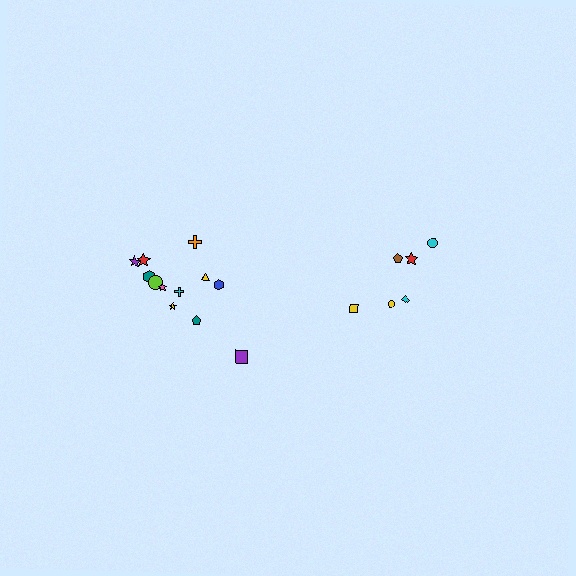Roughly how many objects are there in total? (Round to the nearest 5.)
Roughly 20 objects in total.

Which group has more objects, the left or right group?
The left group.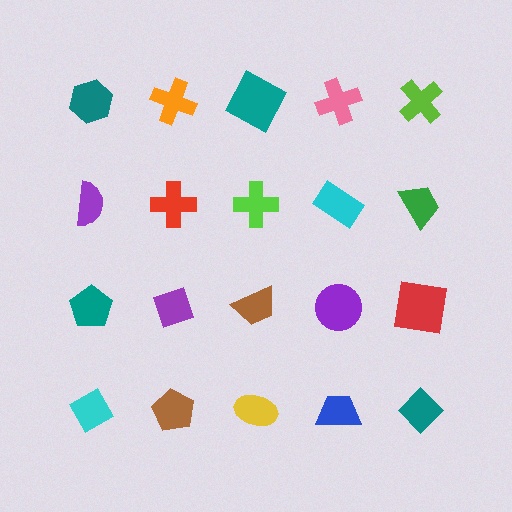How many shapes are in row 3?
5 shapes.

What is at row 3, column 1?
A teal pentagon.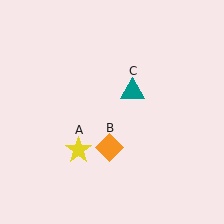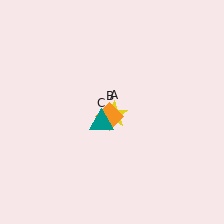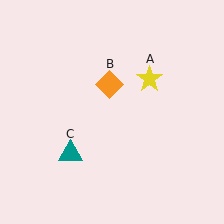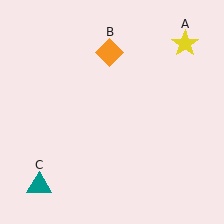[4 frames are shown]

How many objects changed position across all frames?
3 objects changed position: yellow star (object A), orange diamond (object B), teal triangle (object C).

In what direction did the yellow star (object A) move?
The yellow star (object A) moved up and to the right.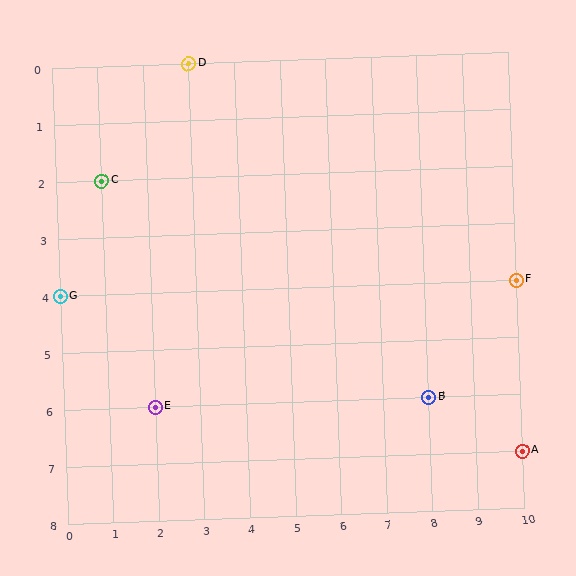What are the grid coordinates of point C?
Point C is at grid coordinates (1, 2).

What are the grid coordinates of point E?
Point E is at grid coordinates (2, 6).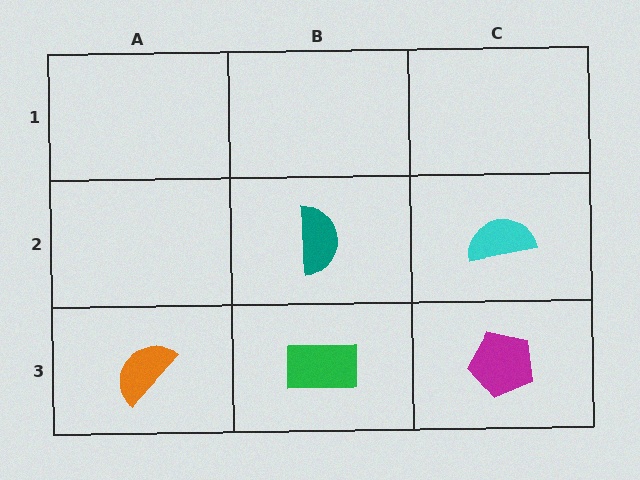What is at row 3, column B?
A green rectangle.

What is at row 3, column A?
An orange semicircle.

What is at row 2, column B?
A teal semicircle.